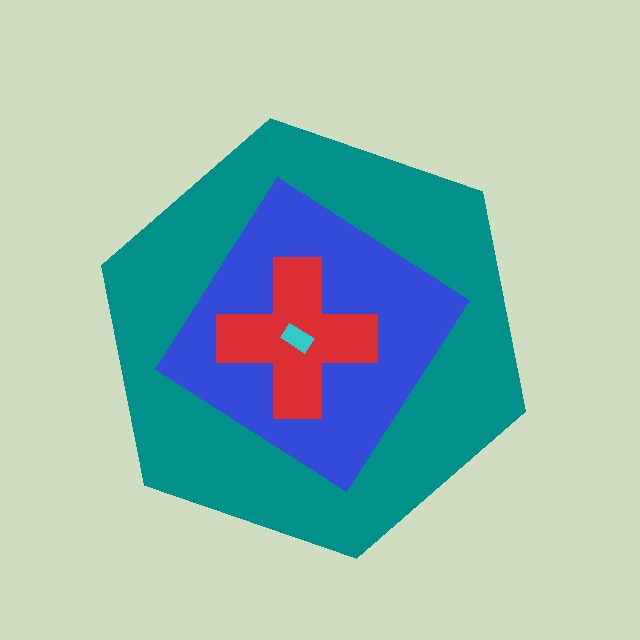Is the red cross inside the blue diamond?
Yes.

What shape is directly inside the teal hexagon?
The blue diamond.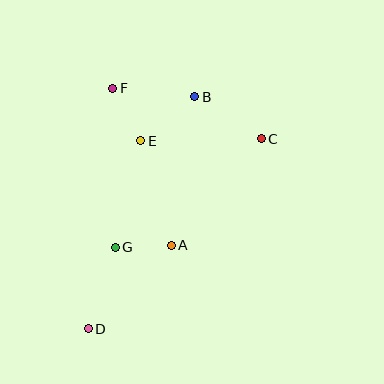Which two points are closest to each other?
Points A and G are closest to each other.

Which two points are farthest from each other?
Points C and D are farthest from each other.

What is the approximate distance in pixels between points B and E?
The distance between B and E is approximately 70 pixels.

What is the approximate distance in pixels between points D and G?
The distance between D and G is approximately 86 pixels.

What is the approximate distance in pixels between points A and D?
The distance between A and D is approximately 118 pixels.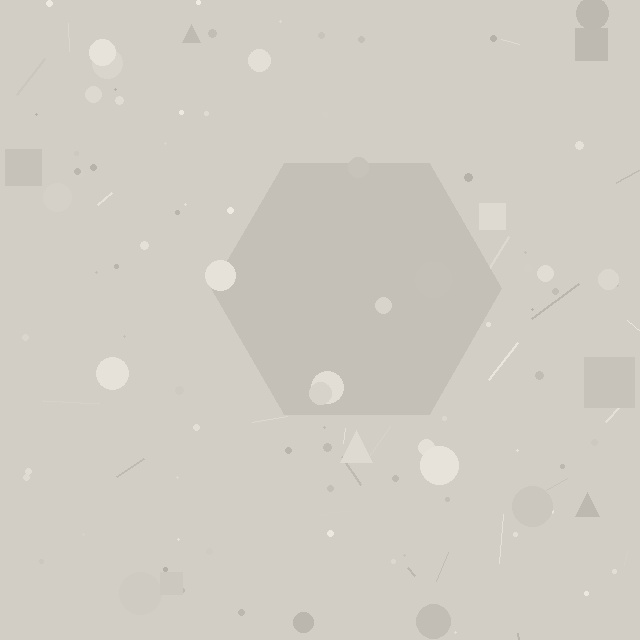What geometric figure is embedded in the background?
A hexagon is embedded in the background.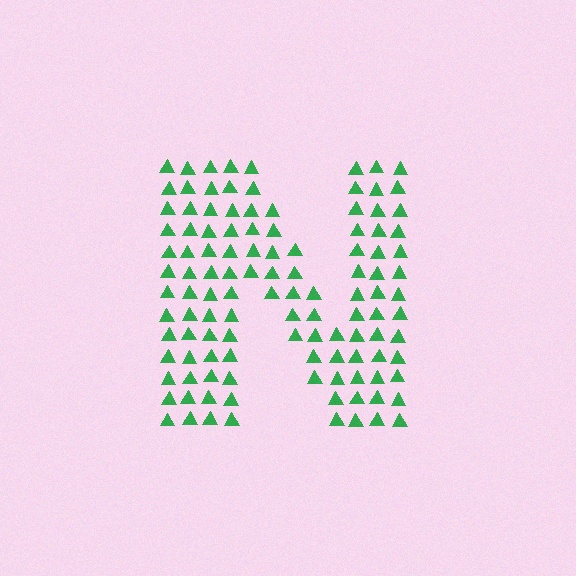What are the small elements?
The small elements are triangles.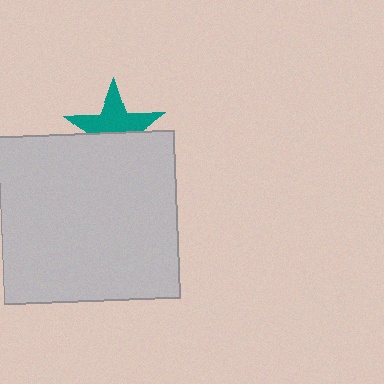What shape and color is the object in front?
The object in front is a light gray rectangle.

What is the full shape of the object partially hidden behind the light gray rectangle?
The partially hidden object is a teal star.